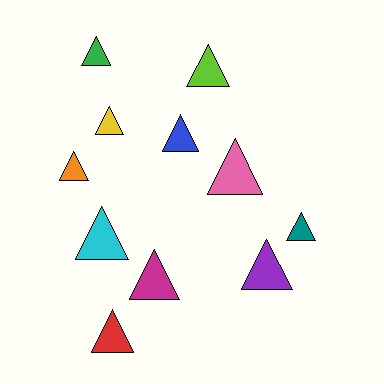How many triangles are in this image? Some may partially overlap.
There are 11 triangles.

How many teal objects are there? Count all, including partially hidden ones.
There is 1 teal object.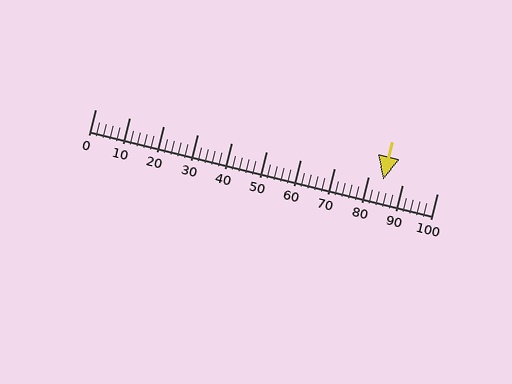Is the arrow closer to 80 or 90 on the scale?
The arrow is closer to 80.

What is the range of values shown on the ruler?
The ruler shows values from 0 to 100.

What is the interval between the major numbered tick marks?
The major tick marks are spaced 10 units apart.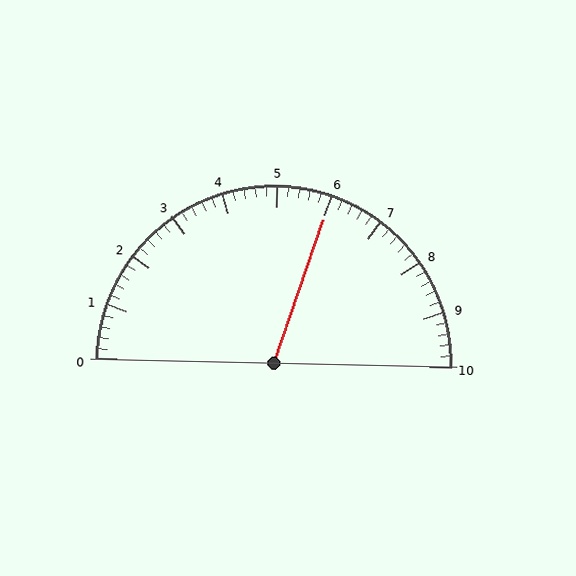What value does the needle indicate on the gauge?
The needle indicates approximately 6.0.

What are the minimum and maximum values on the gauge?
The gauge ranges from 0 to 10.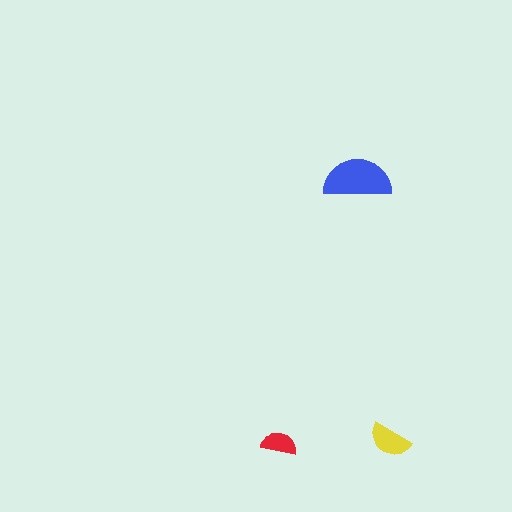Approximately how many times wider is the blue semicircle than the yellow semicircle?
About 1.5 times wider.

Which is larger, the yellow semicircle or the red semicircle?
The yellow one.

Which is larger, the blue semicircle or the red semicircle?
The blue one.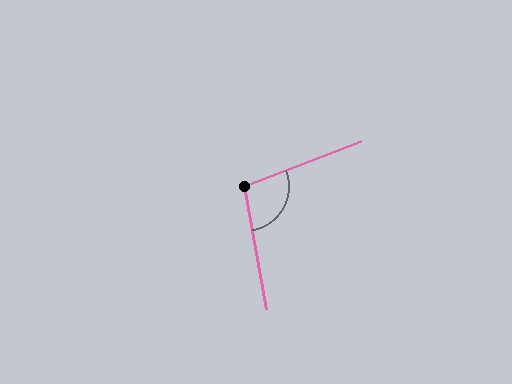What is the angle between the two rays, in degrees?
Approximately 101 degrees.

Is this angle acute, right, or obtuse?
It is obtuse.